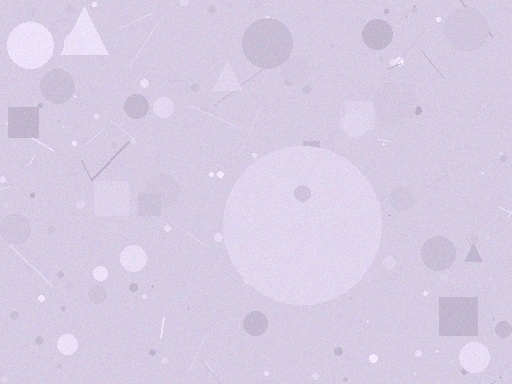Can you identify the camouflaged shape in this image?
The camouflaged shape is a circle.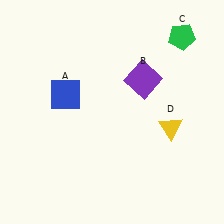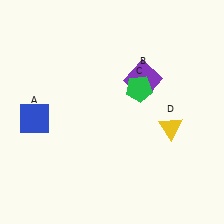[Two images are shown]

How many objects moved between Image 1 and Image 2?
2 objects moved between the two images.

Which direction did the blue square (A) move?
The blue square (A) moved left.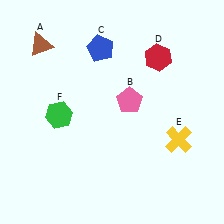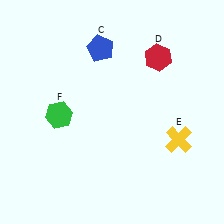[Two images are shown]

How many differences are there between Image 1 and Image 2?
There are 2 differences between the two images.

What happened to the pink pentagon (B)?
The pink pentagon (B) was removed in Image 2. It was in the top-right area of Image 1.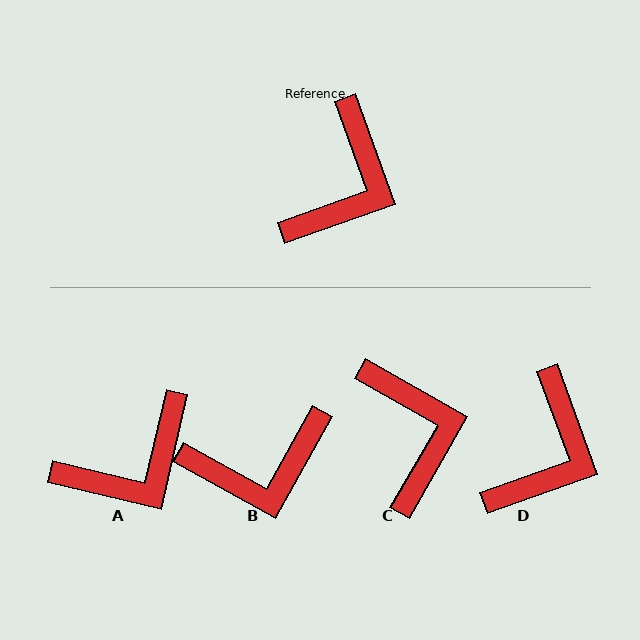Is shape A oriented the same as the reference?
No, it is off by about 33 degrees.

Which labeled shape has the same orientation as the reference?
D.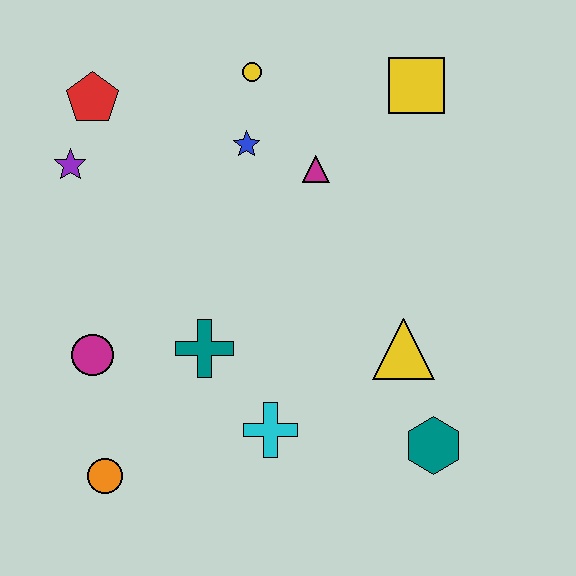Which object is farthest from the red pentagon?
The teal hexagon is farthest from the red pentagon.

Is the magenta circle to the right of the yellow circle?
No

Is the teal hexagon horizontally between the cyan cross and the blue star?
No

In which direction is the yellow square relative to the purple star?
The yellow square is to the right of the purple star.